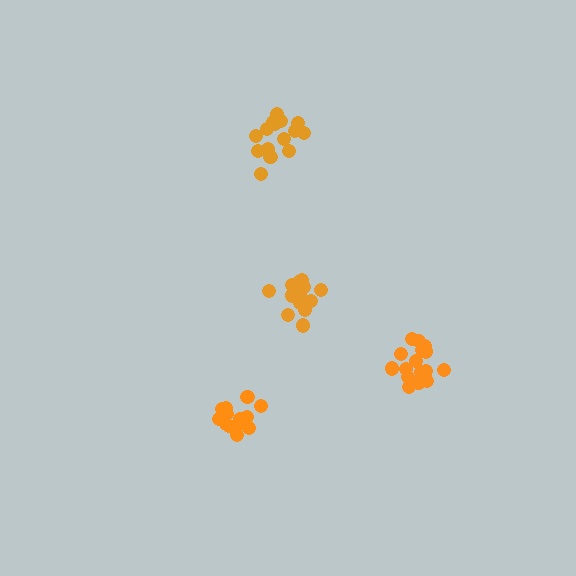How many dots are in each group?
Group 1: 17 dots, Group 2: 16 dots, Group 3: 14 dots, Group 4: 16 dots (63 total).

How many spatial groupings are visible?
There are 4 spatial groupings.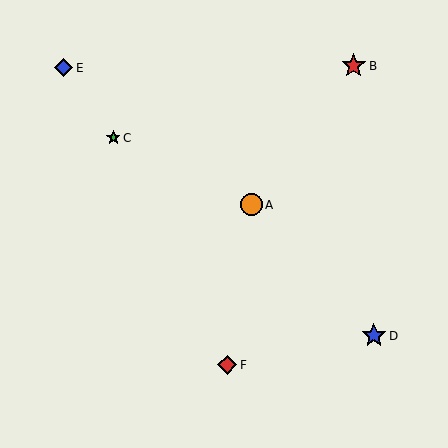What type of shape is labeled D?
Shape D is a blue star.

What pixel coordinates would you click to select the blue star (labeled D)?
Click at (374, 336) to select the blue star D.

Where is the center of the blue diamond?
The center of the blue diamond is at (63, 68).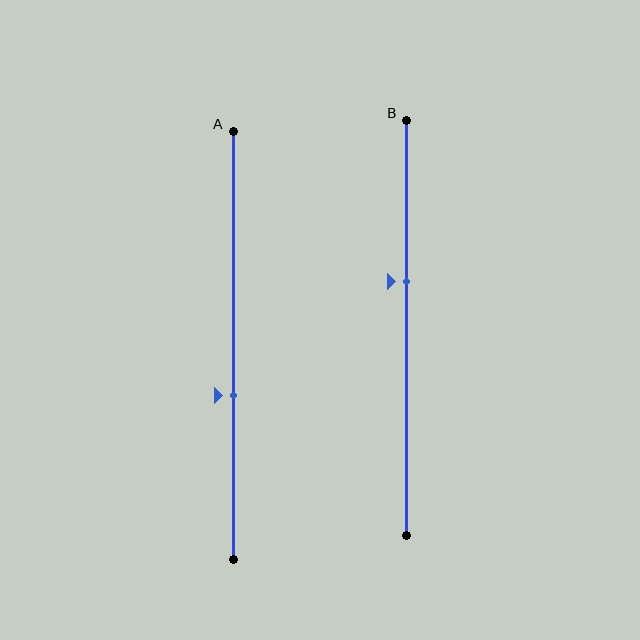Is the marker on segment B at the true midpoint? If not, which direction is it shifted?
No, the marker on segment B is shifted upward by about 11% of the segment length.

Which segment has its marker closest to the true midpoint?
Segment B has its marker closest to the true midpoint.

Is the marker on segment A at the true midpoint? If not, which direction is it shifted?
No, the marker on segment A is shifted downward by about 12% of the segment length.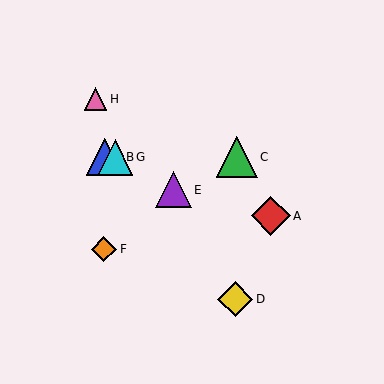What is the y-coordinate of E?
Object E is at y≈190.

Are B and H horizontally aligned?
No, B is at y≈157 and H is at y≈99.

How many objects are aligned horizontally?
3 objects (B, C, G) are aligned horizontally.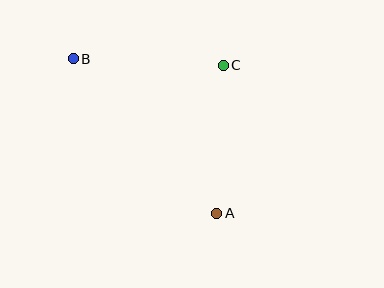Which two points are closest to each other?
Points A and C are closest to each other.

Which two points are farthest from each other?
Points A and B are farthest from each other.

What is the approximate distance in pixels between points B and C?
The distance between B and C is approximately 150 pixels.